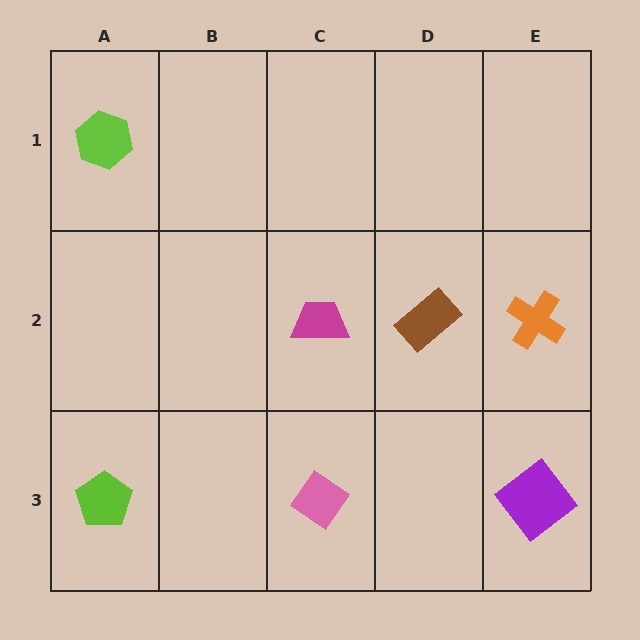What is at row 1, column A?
A lime hexagon.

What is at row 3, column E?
A purple diamond.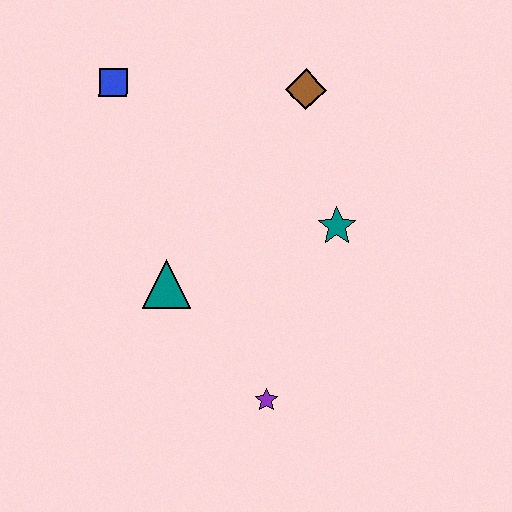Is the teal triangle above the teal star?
No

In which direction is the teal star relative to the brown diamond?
The teal star is below the brown diamond.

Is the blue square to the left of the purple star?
Yes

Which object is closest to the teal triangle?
The purple star is closest to the teal triangle.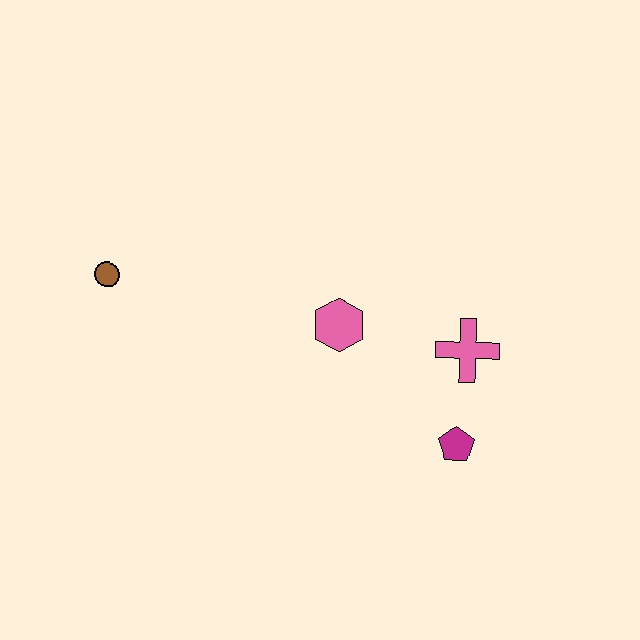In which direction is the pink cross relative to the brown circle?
The pink cross is to the right of the brown circle.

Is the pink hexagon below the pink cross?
No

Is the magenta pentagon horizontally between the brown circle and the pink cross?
Yes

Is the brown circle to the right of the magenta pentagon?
No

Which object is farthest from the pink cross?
The brown circle is farthest from the pink cross.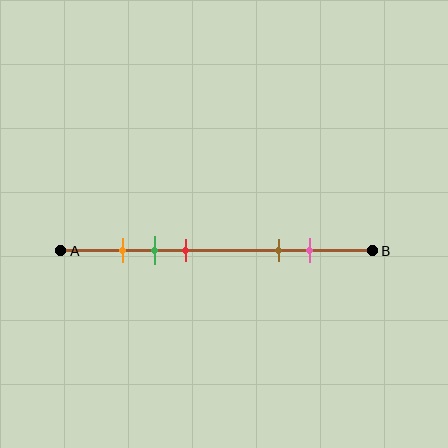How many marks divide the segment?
There are 5 marks dividing the segment.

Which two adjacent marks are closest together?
The orange and green marks are the closest adjacent pair.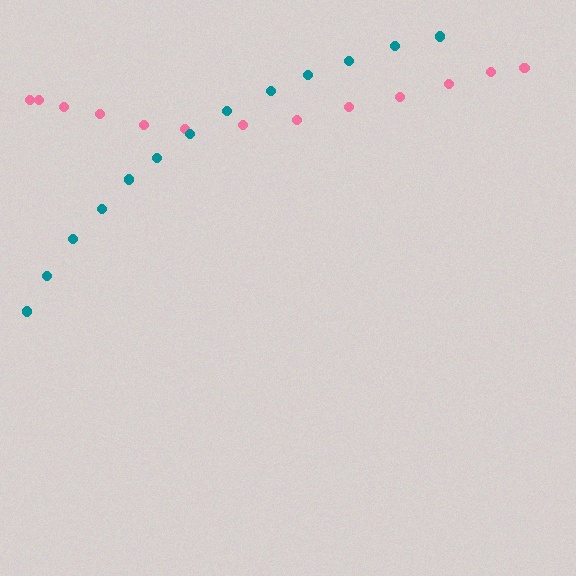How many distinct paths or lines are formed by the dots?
There are 2 distinct paths.